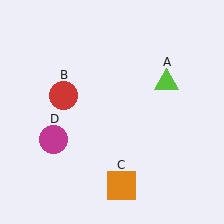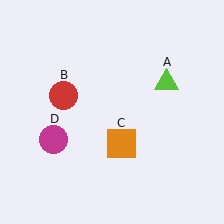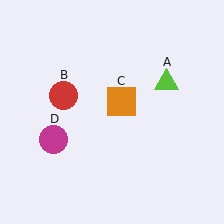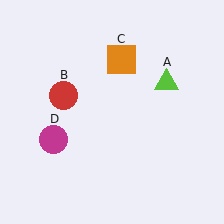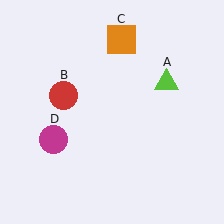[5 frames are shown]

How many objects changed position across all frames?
1 object changed position: orange square (object C).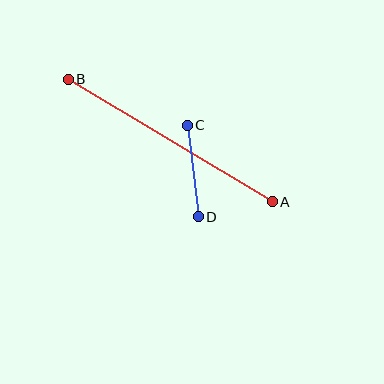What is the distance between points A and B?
The distance is approximately 238 pixels.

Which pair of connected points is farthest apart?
Points A and B are farthest apart.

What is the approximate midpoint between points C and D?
The midpoint is at approximately (193, 171) pixels.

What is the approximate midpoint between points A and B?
The midpoint is at approximately (170, 140) pixels.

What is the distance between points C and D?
The distance is approximately 93 pixels.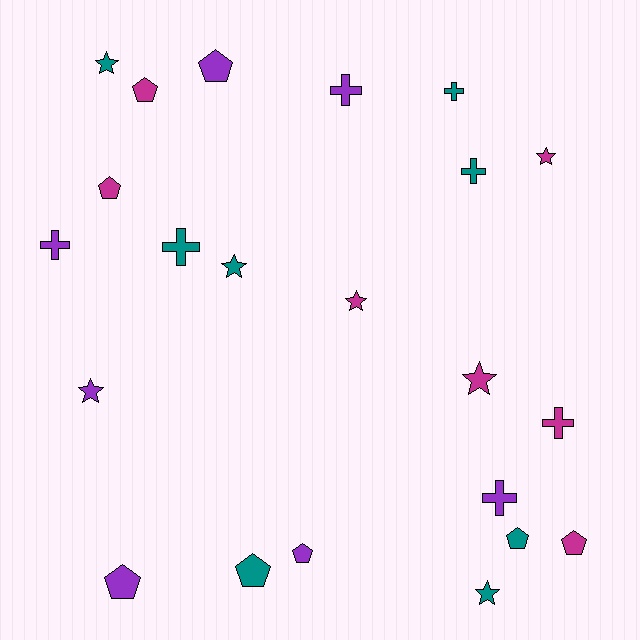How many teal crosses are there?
There are 3 teal crosses.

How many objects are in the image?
There are 22 objects.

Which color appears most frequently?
Teal, with 8 objects.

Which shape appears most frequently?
Pentagon, with 8 objects.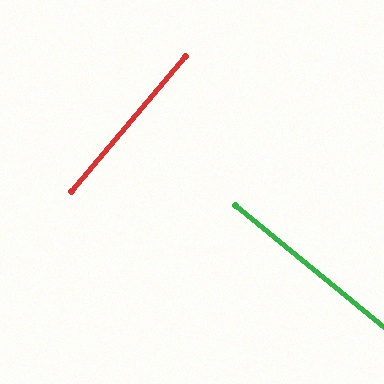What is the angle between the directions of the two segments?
Approximately 89 degrees.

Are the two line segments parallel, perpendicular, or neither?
Perpendicular — they meet at approximately 89°.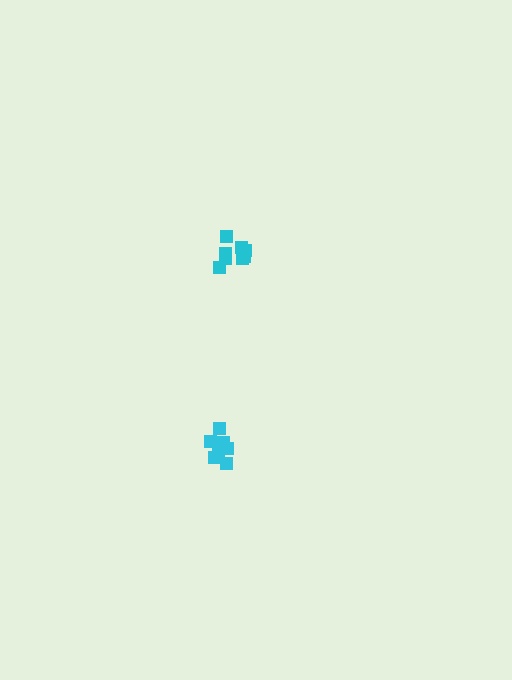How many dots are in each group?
Group 1: 8 dots, Group 2: 8 dots (16 total).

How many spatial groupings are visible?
There are 2 spatial groupings.